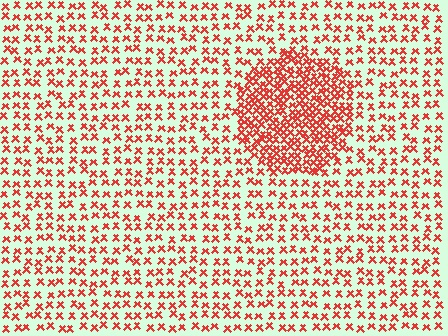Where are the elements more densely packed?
The elements are more densely packed inside the circle boundary.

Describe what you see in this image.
The image contains small red elements arranged at two different densities. A circle-shaped region is visible where the elements are more densely packed than the surrounding area.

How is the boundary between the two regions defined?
The boundary is defined by a change in element density (approximately 2.4x ratio). All elements are the same color, size, and shape.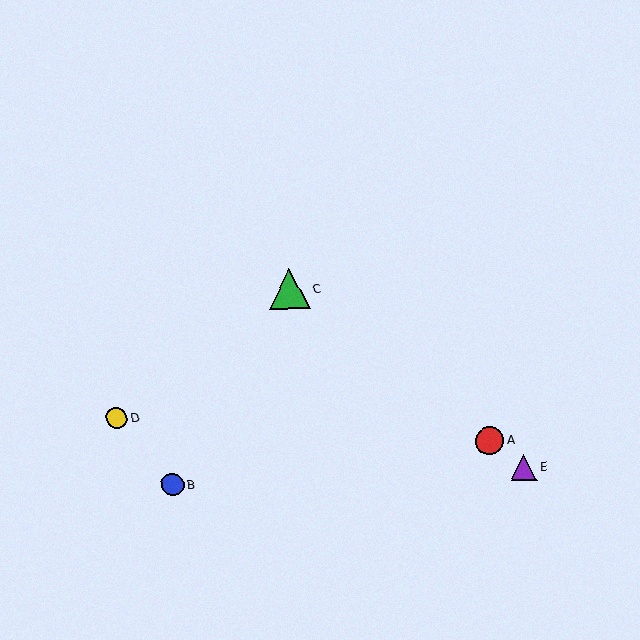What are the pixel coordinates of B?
Object B is at (173, 485).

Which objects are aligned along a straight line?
Objects A, C, E are aligned along a straight line.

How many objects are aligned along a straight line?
3 objects (A, C, E) are aligned along a straight line.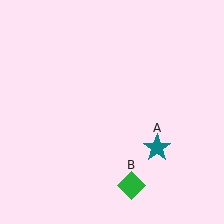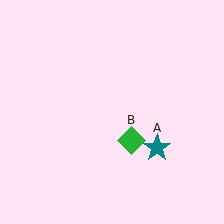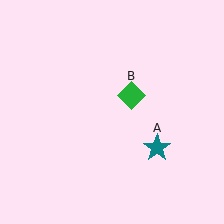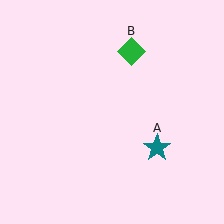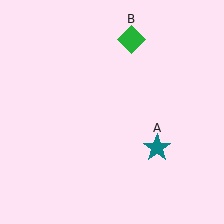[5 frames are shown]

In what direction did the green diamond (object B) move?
The green diamond (object B) moved up.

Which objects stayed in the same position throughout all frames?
Teal star (object A) remained stationary.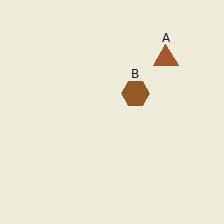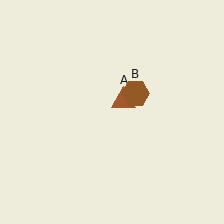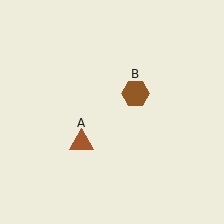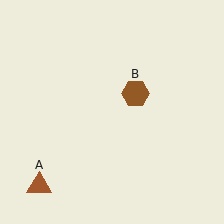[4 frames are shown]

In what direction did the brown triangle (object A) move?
The brown triangle (object A) moved down and to the left.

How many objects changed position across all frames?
1 object changed position: brown triangle (object A).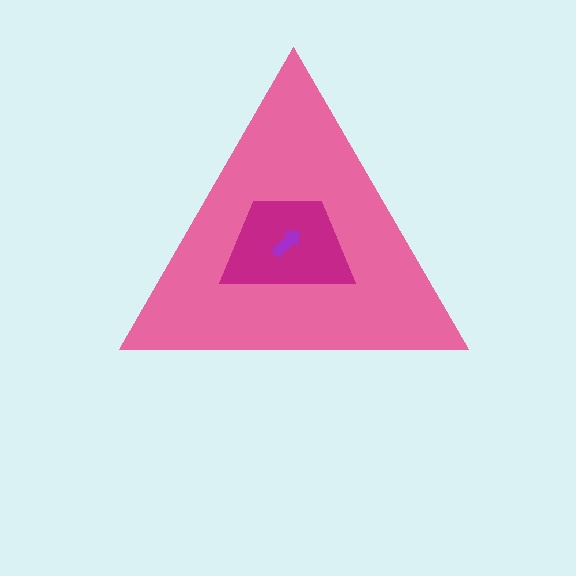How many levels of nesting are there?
3.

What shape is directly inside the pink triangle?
The magenta trapezoid.